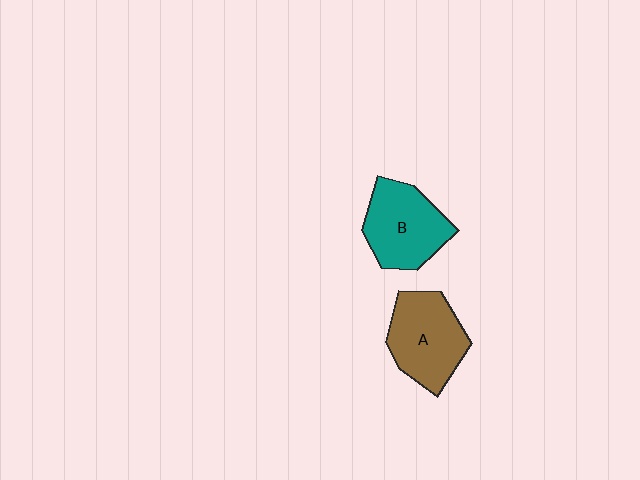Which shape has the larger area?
Shape A (brown).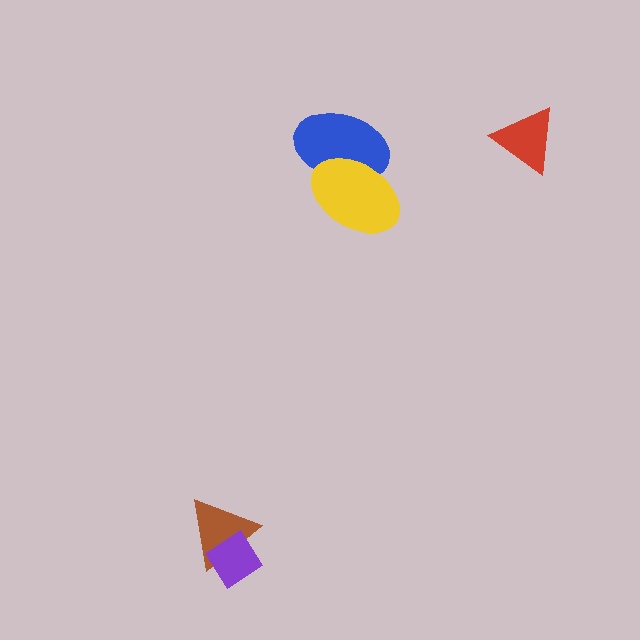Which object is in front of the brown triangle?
The purple diamond is in front of the brown triangle.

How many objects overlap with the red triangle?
0 objects overlap with the red triangle.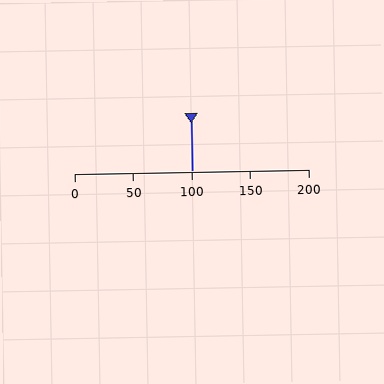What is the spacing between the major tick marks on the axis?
The major ticks are spaced 50 apart.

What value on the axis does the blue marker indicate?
The marker indicates approximately 100.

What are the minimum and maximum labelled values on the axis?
The axis runs from 0 to 200.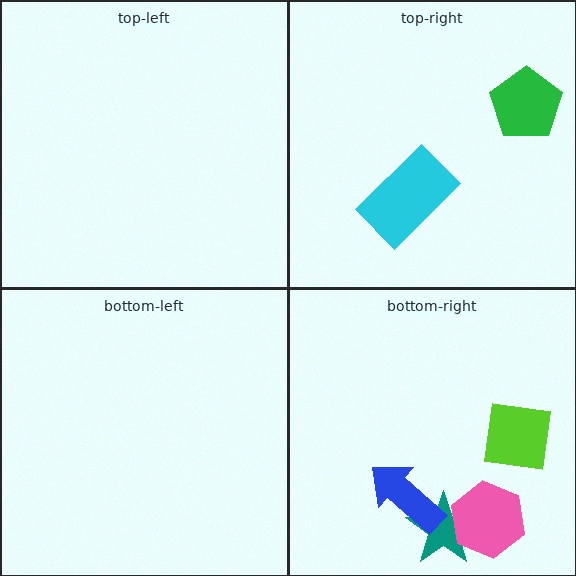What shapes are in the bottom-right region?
The lime square, the teal star, the pink hexagon, the blue arrow.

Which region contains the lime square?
The bottom-right region.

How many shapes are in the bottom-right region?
4.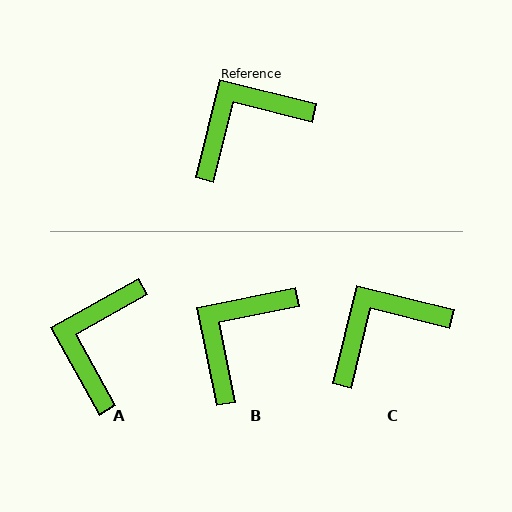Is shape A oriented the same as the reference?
No, it is off by about 43 degrees.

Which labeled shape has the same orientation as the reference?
C.